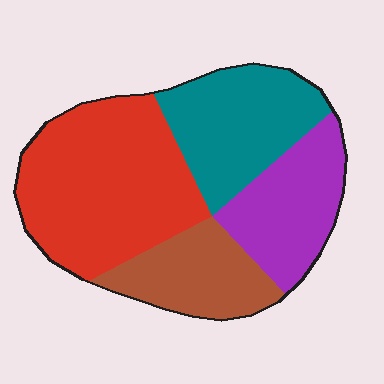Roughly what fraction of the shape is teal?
Teal takes up about one quarter (1/4) of the shape.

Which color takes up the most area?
Red, at roughly 40%.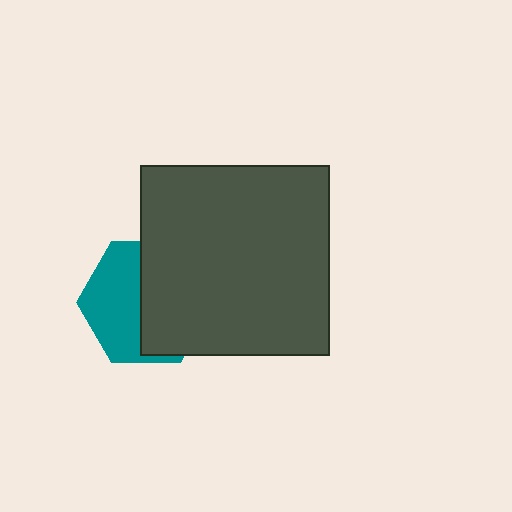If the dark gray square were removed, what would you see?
You would see the complete teal hexagon.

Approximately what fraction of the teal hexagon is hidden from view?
Roughly 54% of the teal hexagon is hidden behind the dark gray square.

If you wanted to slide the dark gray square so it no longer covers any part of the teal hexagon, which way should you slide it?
Slide it right — that is the most direct way to separate the two shapes.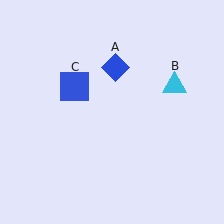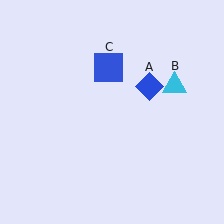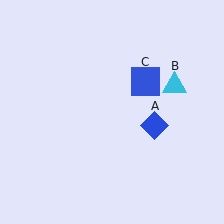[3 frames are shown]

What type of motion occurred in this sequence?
The blue diamond (object A), blue square (object C) rotated clockwise around the center of the scene.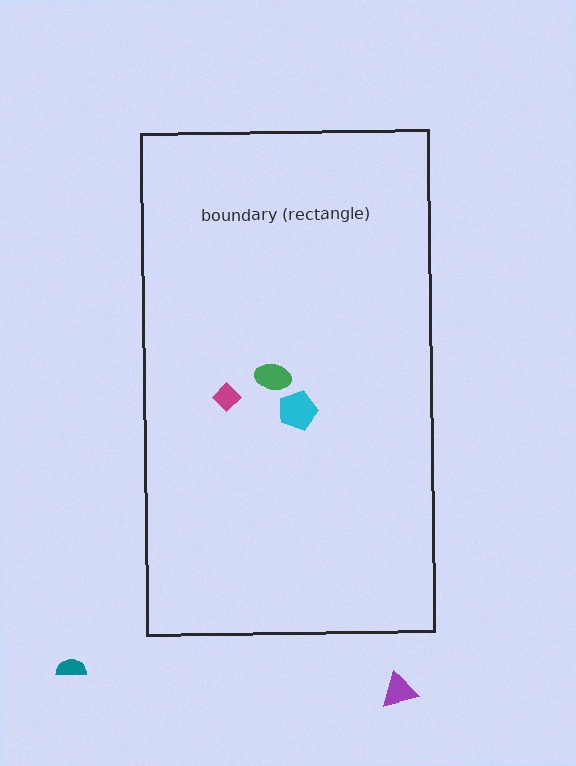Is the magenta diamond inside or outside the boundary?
Inside.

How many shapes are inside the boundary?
3 inside, 2 outside.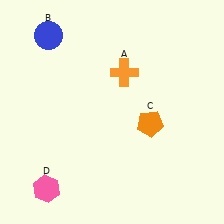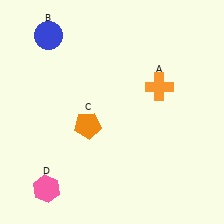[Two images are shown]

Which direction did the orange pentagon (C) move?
The orange pentagon (C) moved left.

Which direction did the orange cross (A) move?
The orange cross (A) moved right.